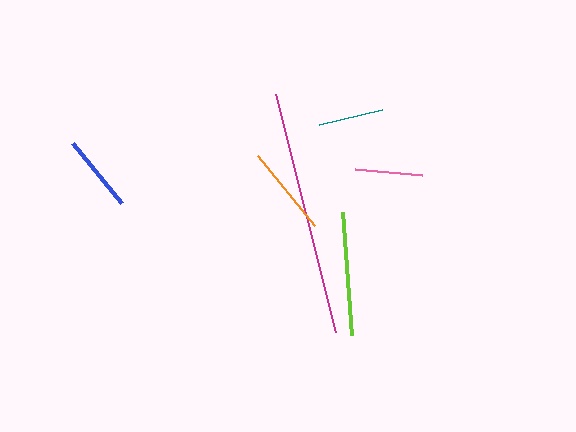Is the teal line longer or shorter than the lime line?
The lime line is longer than the teal line.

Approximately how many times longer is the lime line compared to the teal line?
The lime line is approximately 1.9 times the length of the teal line.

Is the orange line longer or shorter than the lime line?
The lime line is longer than the orange line.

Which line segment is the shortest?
The teal line is the shortest at approximately 65 pixels.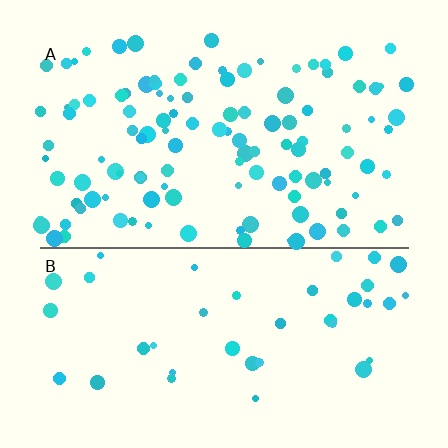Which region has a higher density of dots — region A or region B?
A (the top).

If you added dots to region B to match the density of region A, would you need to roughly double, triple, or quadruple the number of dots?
Approximately triple.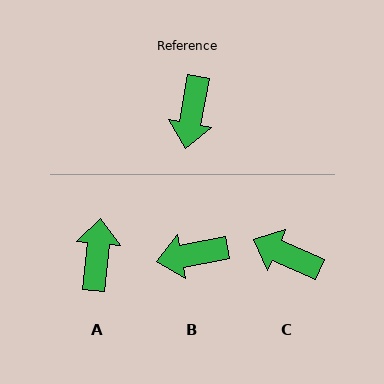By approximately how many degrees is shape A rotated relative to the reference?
Approximately 175 degrees clockwise.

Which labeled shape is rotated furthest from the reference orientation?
A, about 175 degrees away.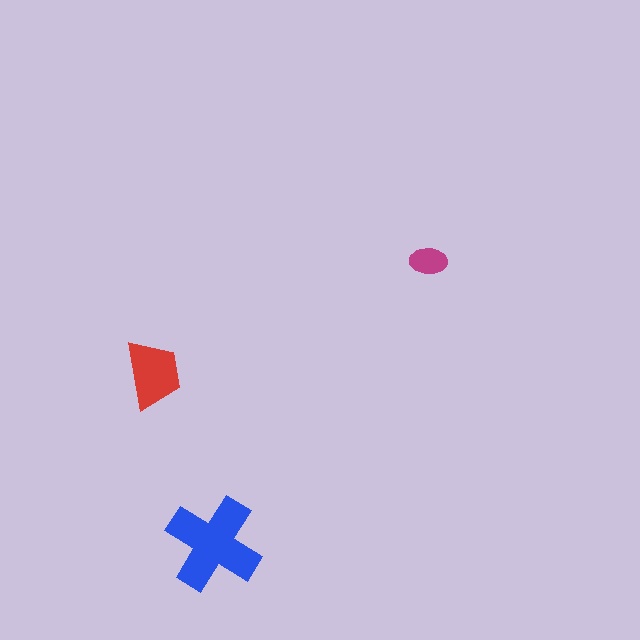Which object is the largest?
The blue cross.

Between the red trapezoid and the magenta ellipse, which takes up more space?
The red trapezoid.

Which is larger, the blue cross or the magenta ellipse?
The blue cross.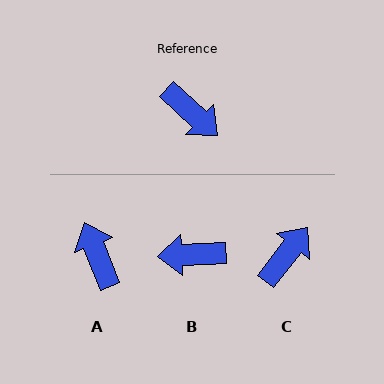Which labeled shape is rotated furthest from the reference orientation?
A, about 154 degrees away.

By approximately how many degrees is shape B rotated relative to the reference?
Approximately 135 degrees clockwise.